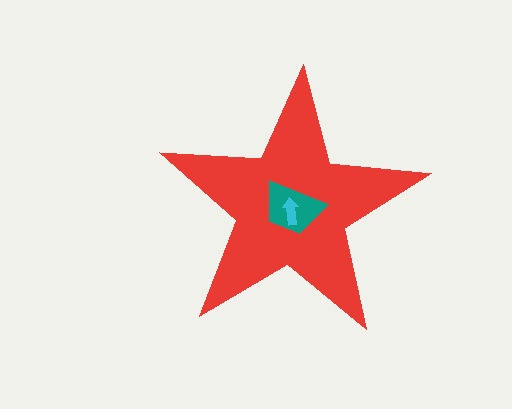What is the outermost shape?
The red star.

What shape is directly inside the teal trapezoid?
The cyan arrow.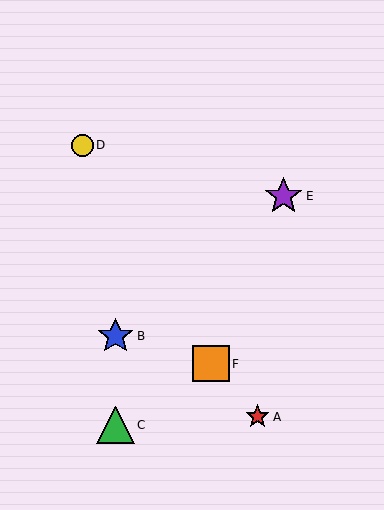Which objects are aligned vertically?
Objects B, C are aligned vertically.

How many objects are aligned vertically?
2 objects (B, C) are aligned vertically.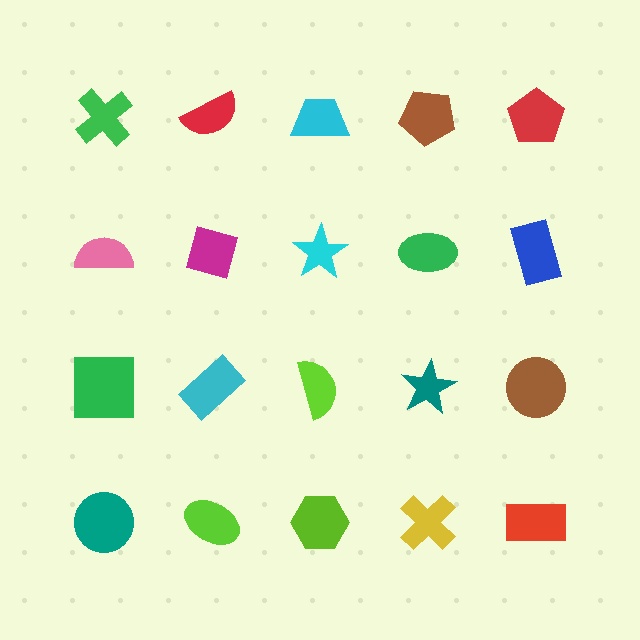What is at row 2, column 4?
A green ellipse.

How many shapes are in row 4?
5 shapes.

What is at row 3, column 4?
A teal star.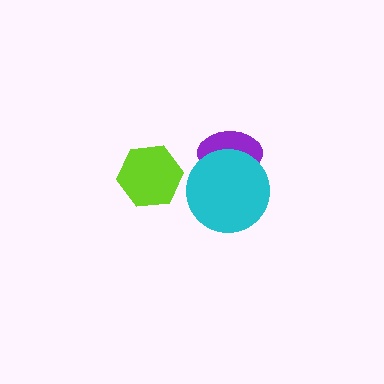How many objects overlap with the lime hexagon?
0 objects overlap with the lime hexagon.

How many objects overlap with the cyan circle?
1 object overlaps with the cyan circle.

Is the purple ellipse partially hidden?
Yes, it is partially covered by another shape.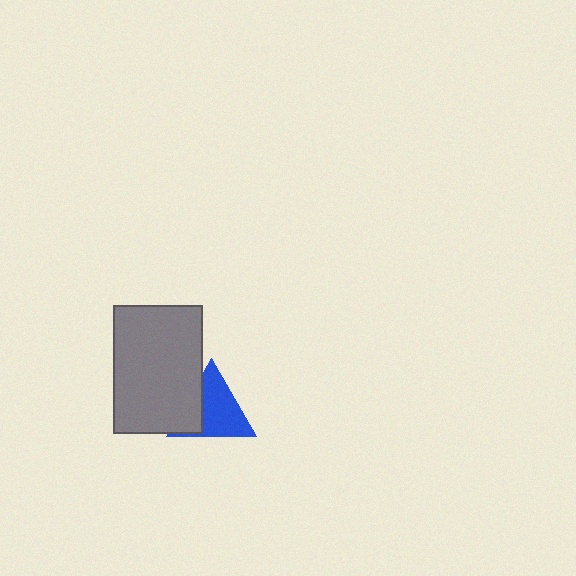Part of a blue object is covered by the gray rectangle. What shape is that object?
It is a triangle.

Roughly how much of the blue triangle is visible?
Most of it is visible (roughly 70%).